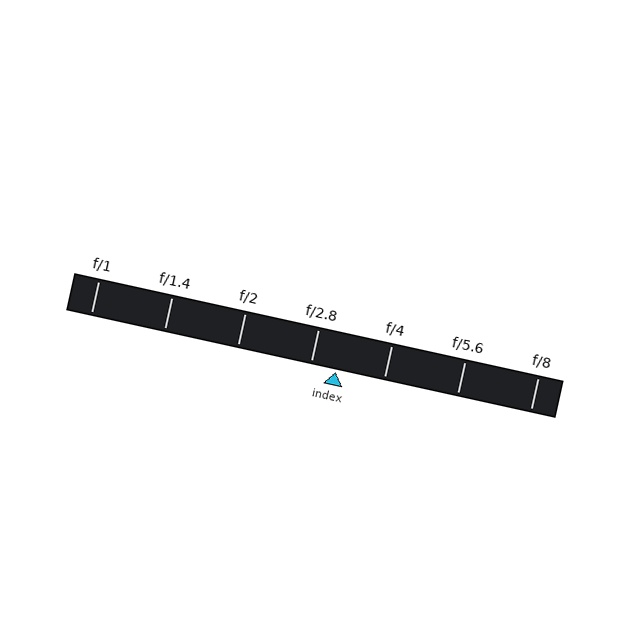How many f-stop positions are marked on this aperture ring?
There are 7 f-stop positions marked.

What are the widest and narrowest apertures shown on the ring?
The widest aperture shown is f/1 and the narrowest is f/8.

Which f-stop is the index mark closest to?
The index mark is closest to f/2.8.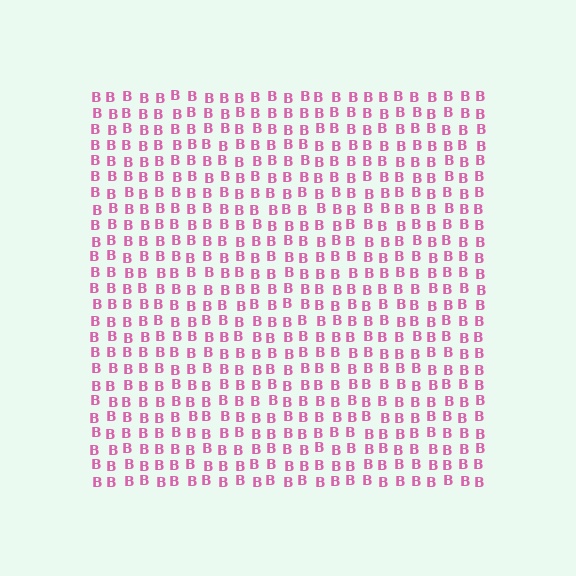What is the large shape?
The large shape is a square.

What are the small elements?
The small elements are letter B's.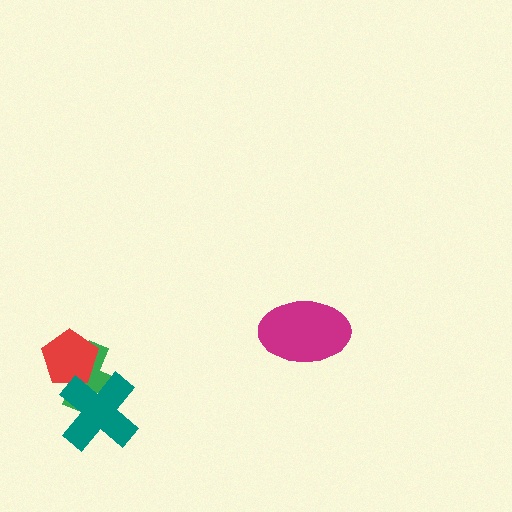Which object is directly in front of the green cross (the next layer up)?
The red pentagon is directly in front of the green cross.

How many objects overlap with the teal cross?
2 objects overlap with the teal cross.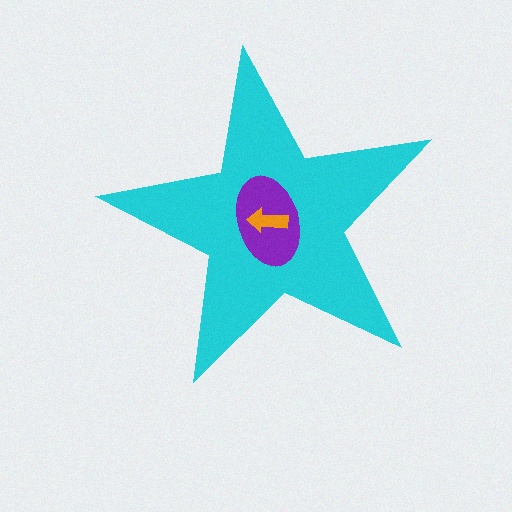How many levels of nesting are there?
3.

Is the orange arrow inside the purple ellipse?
Yes.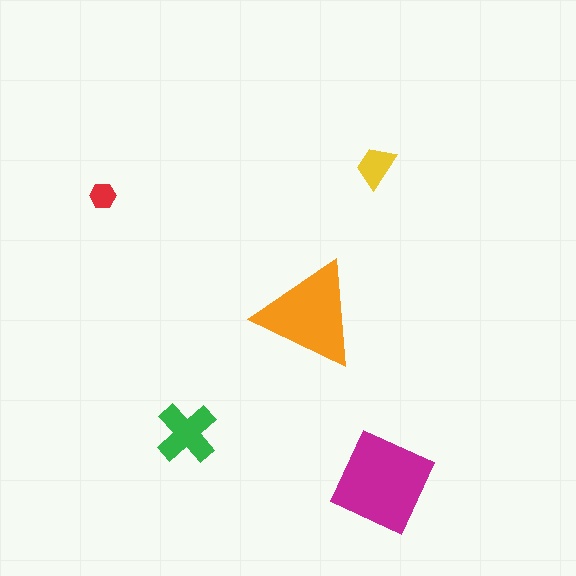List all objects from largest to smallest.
The magenta diamond, the orange triangle, the green cross, the yellow trapezoid, the red hexagon.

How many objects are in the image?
There are 5 objects in the image.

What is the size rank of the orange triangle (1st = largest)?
2nd.